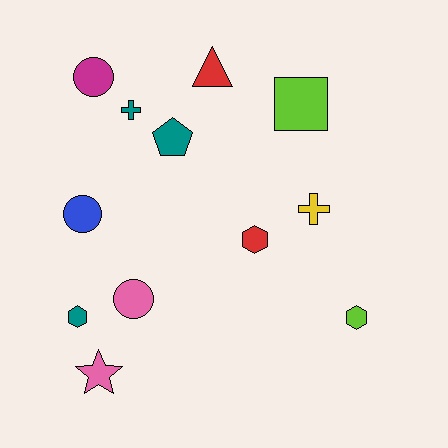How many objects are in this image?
There are 12 objects.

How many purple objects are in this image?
There are no purple objects.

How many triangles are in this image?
There is 1 triangle.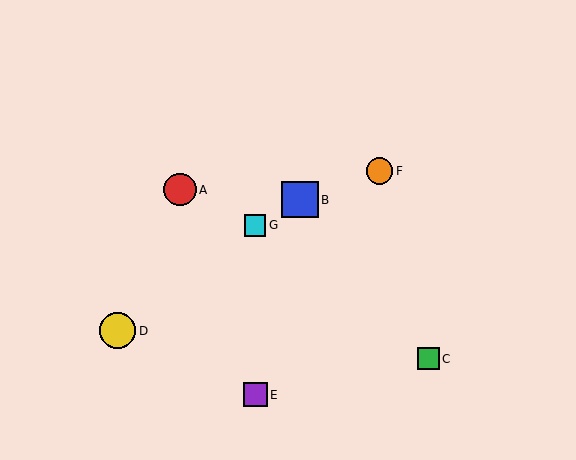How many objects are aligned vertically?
2 objects (E, G) are aligned vertically.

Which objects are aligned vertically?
Objects E, G are aligned vertically.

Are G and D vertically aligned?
No, G is at x≈255 and D is at x≈118.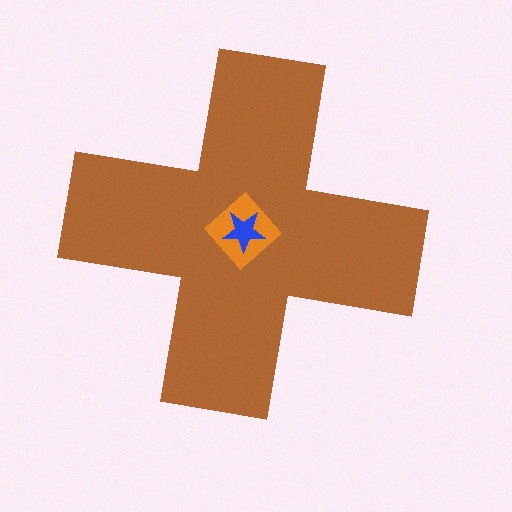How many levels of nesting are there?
3.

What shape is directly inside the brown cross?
The orange diamond.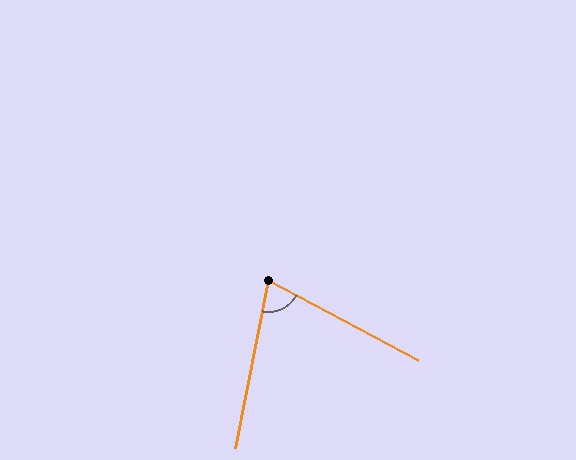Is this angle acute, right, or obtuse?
It is acute.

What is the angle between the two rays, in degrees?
Approximately 73 degrees.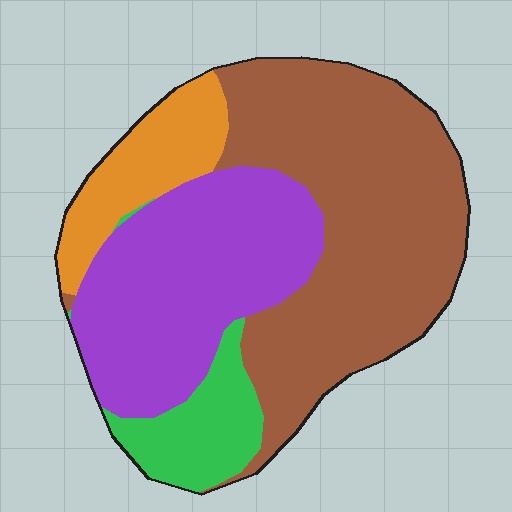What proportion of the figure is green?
Green takes up about one tenth (1/10) of the figure.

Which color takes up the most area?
Brown, at roughly 45%.